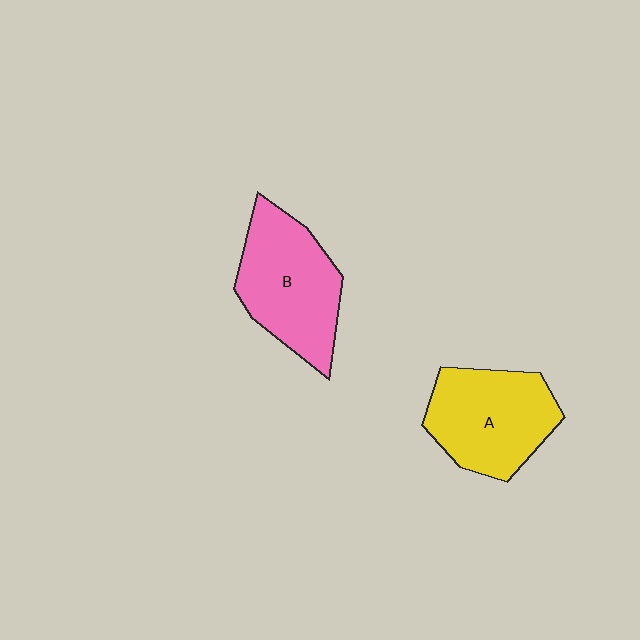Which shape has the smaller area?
Shape A (yellow).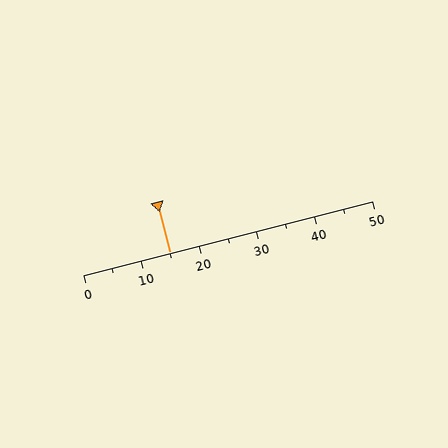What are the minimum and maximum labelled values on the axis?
The axis runs from 0 to 50.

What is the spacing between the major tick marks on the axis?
The major ticks are spaced 10 apart.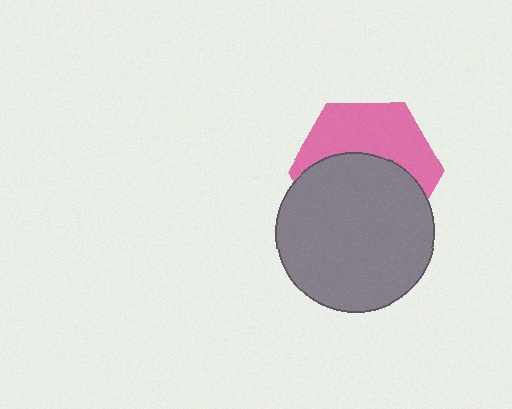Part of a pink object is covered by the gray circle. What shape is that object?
It is a hexagon.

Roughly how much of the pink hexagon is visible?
A small part of it is visible (roughly 45%).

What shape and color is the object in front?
The object in front is a gray circle.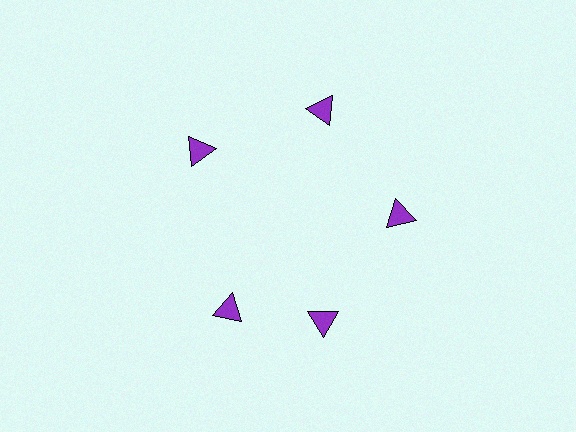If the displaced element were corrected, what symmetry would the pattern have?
It would have 5-fold rotational symmetry — the pattern would map onto itself every 72 degrees.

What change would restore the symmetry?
The symmetry would be restored by rotating it back into even spacing with its neighbors so that all 5 triangles sit at equal angles and equal distance from the center.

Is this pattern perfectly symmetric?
No. The 5 purple triangles are arranged in a ring, but one element near the 8 o'clock position is rotated out of alignment along the ring, breaking the 5-fold rotational symmetry.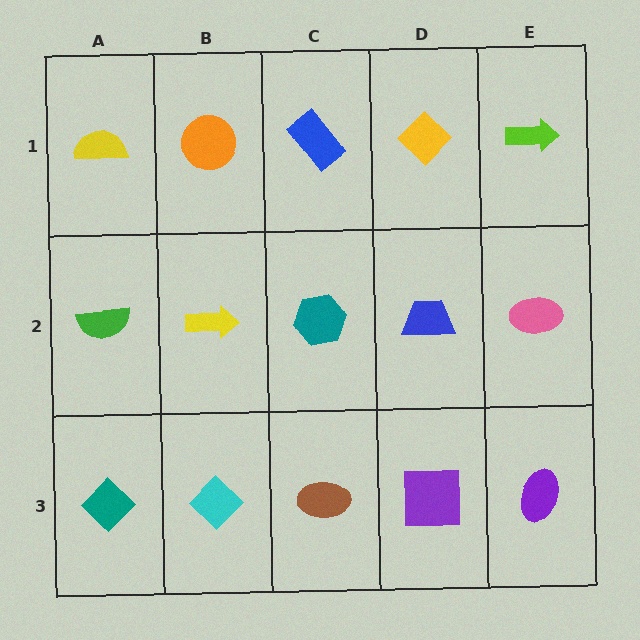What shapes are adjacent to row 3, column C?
A teal hexagon (row 2, column C), a cyan diamond (row 3, column B), a purple square (row 3, column D).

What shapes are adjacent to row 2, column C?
A blue rectangle (row 1, column C), a brown ellipse (row 3, column C), a yellow arrow (row 2, column B), a blue trapezoid (row 2, column D).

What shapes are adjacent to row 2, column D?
A yellow diamond (row 1, column D), a purple square (row 3, column D), a teal hexagon (row 2, column C), a pink ellipse (row 2, column E).